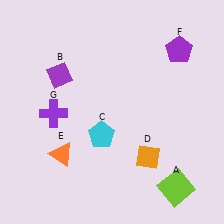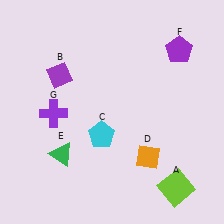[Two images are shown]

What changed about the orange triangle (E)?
In Image 1, E is orange. In Image 2, it changed to green.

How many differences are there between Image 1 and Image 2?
There is 1 difference between the two images.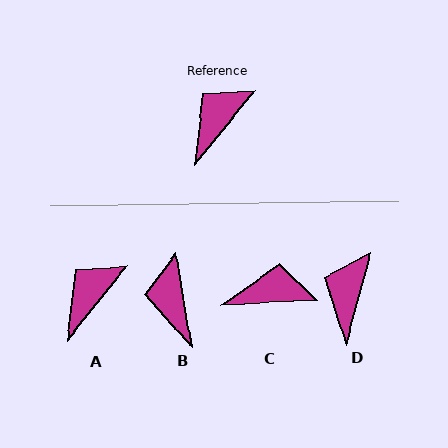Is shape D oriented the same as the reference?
No, it is off by about 24 degrees.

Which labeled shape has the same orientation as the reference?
A.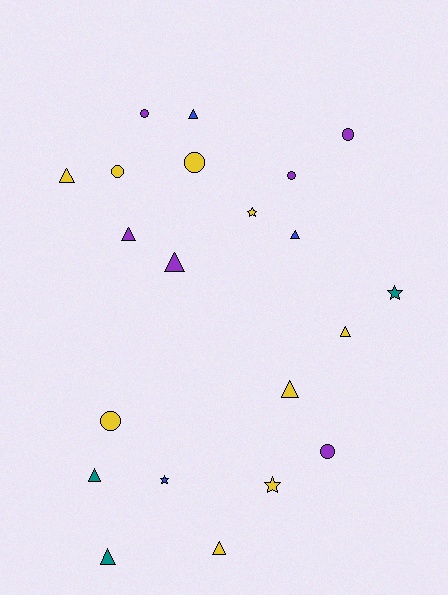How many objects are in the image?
There are 21 objects.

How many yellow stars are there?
There are 2 yellow stars.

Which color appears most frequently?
Yellow, with 9 objects.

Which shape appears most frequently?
Triangle, with 10 objects.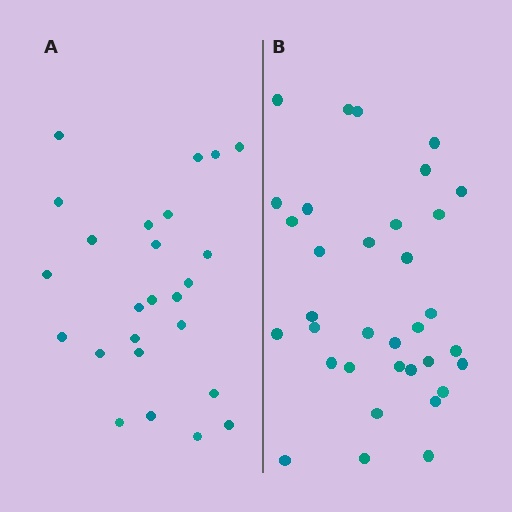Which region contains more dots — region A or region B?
Region B (the right region) has more dots.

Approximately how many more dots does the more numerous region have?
Region B has roughly 8 or so more dots than region A.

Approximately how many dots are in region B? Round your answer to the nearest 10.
About 30 dots. (The exact count is 34, which rounds to 30.)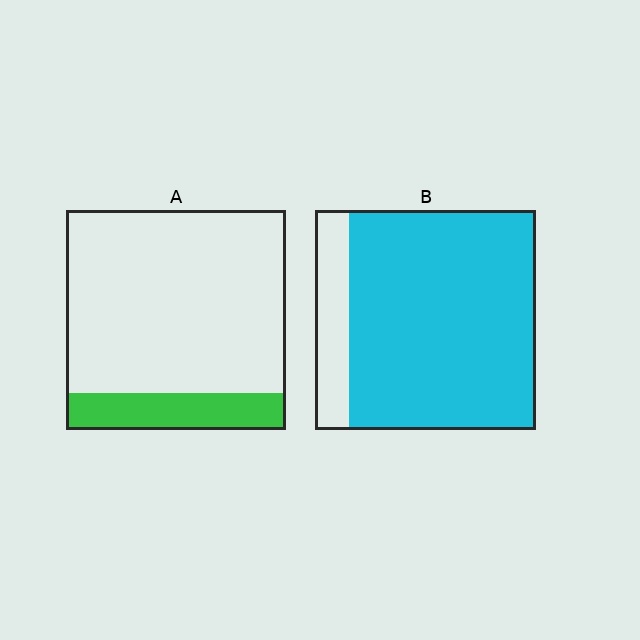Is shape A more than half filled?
No.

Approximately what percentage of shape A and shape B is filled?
A is approximately 15% and B is approximately 85%.